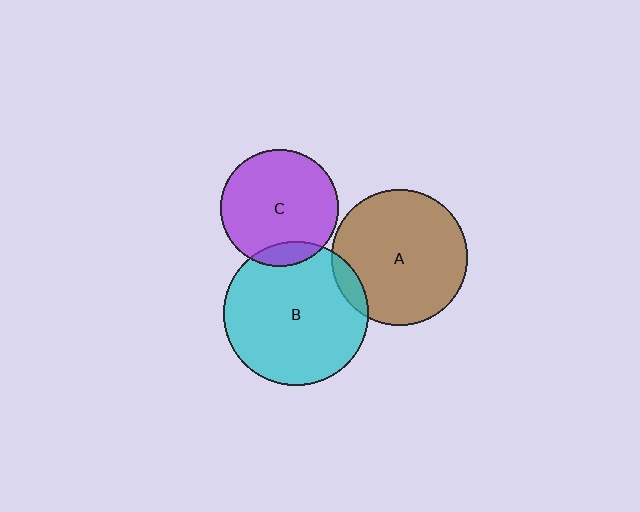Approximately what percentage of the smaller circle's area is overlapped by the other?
Approximately 10%.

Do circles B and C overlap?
Yes.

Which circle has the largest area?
Circle B (cyan).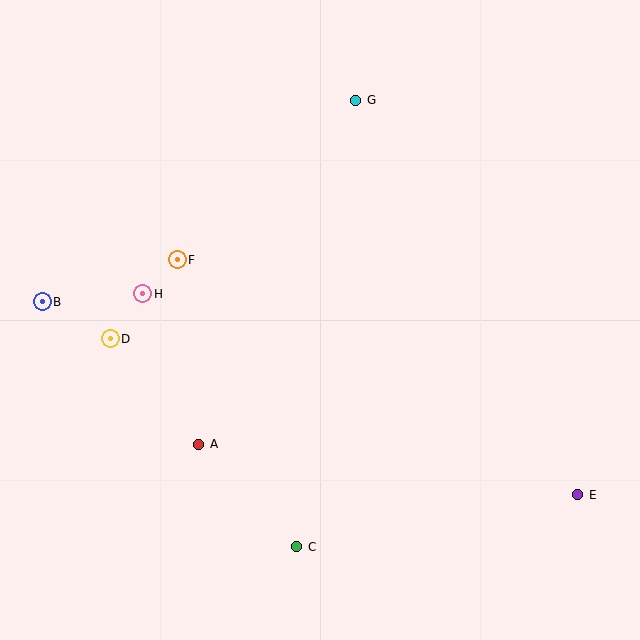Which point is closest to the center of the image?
Point F at (177, 260) is closest to the center.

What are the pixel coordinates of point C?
Point C is at (297, 547).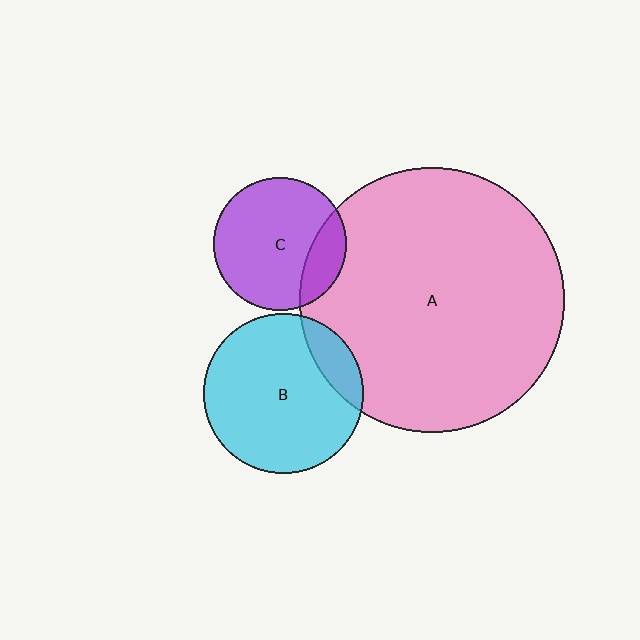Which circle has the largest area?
Circle A (pink).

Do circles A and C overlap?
Yes.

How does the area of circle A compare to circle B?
Approximately 2.8 times.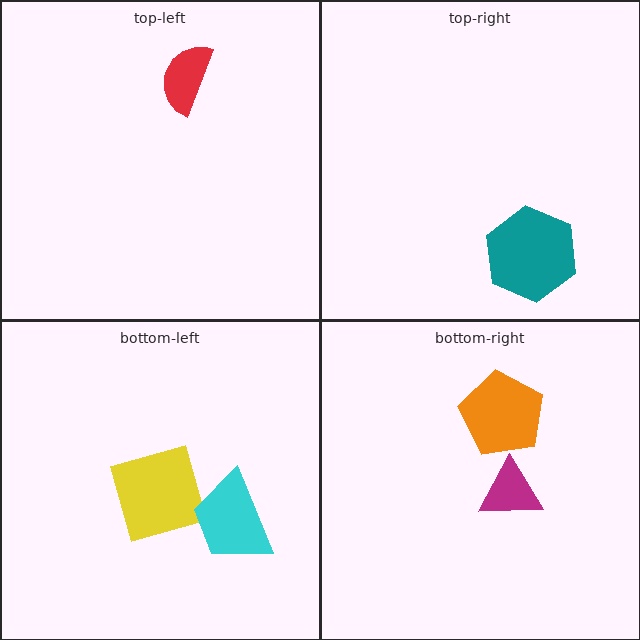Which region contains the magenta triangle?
The bottom-right region.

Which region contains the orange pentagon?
The bottom-right region.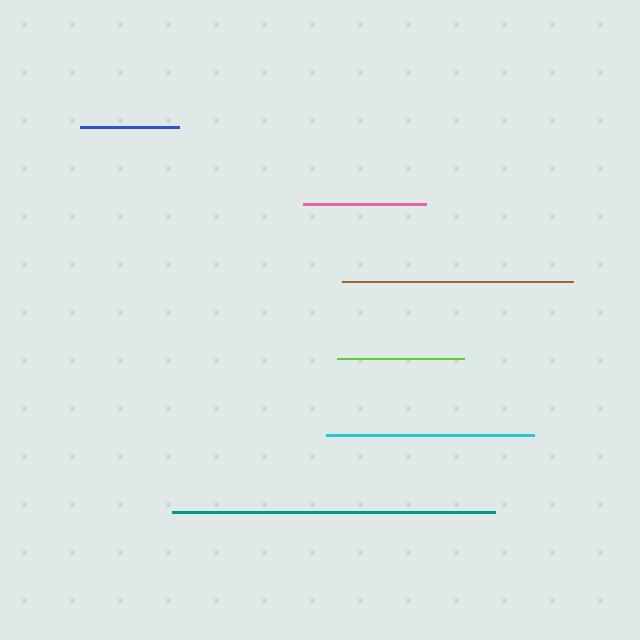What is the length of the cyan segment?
The cyan segment is approximately 208 pixels long.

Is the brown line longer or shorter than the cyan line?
The brown line is longer than the cyan line.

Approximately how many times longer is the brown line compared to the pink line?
The brown line is approximately 1.9 times the length of the pink line.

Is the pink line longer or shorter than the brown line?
The brown line is longer than the pink line.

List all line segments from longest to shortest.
From longest to shortest: teal, brown, cyan, lime, pink, blue.